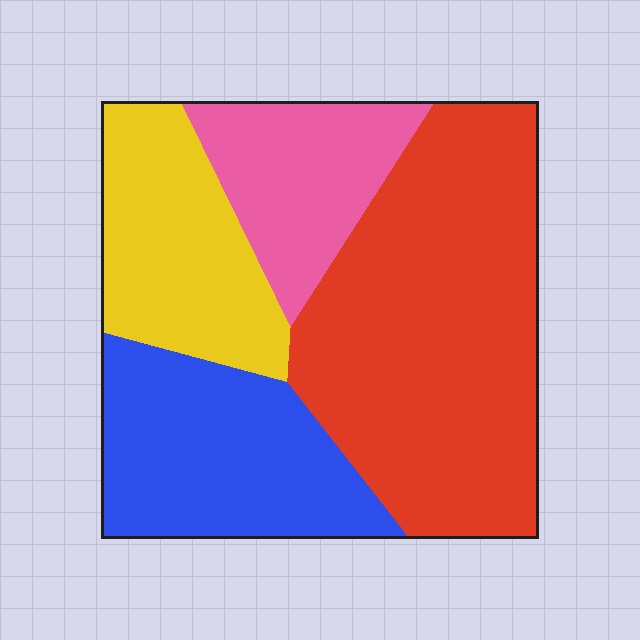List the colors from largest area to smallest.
From largest to smallest: red, blue, yellow, pink.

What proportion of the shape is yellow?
Yellow takes up about one fifth (1/5) of the shape.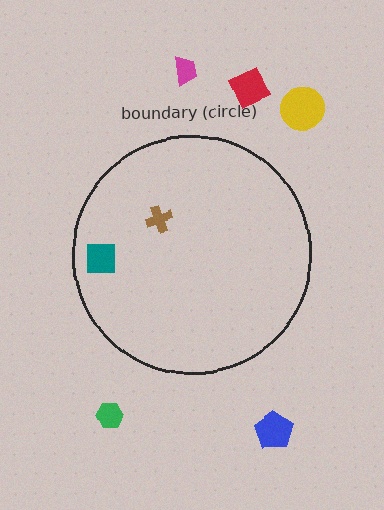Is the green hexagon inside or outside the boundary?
Outside.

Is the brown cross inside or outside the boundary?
Inside.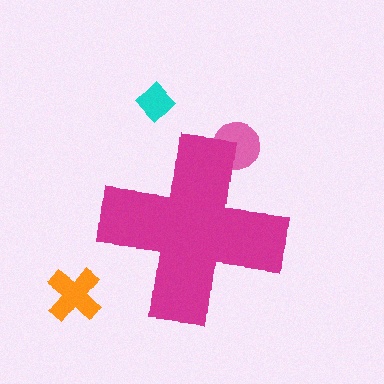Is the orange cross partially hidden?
No, the orange cross is fully visible.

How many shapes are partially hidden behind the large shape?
1 shape is partially hidden.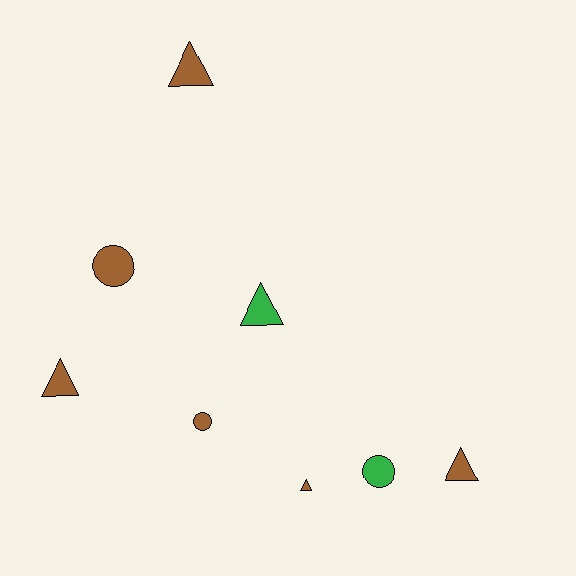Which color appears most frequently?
Brown, with 6 objects.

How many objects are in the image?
There are 8 objects.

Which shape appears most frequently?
Triangle, with 5 objects.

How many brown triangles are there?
There are 4 brown triangles.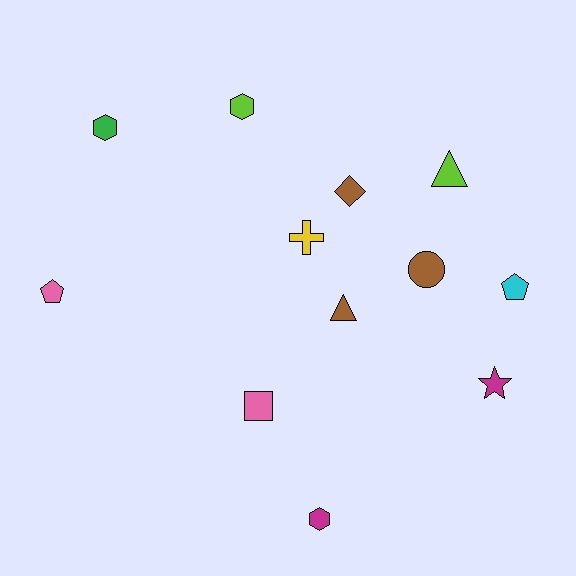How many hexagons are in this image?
There are 3 hexagons.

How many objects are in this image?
There are 12 objects.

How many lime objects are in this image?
There are 2 lime objects.